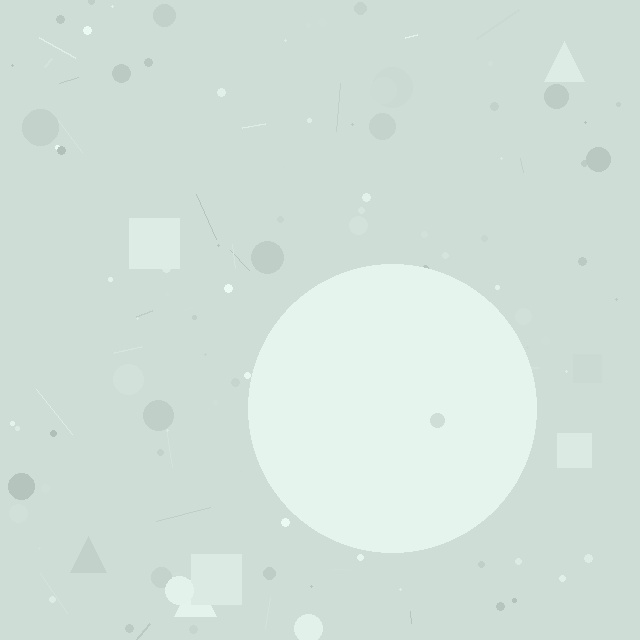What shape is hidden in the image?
A circle is hidden in the image.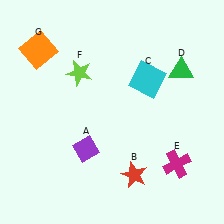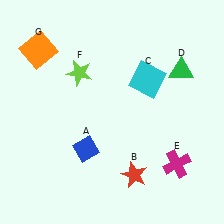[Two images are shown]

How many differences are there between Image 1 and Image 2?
There is 1 difference between the two images.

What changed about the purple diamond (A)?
In Image 1, A is purple. In Image 2, it changed to blue.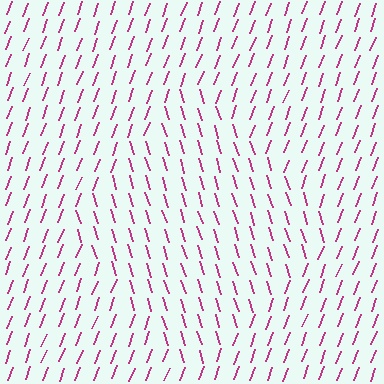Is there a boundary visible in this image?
Yes, there is a texture boundary formed by a change in line orientation.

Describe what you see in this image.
The image is filled with small magenta line segments. A diamond region in the image has lines oriented differently from the surrounding lines, creating a visible texture boundary.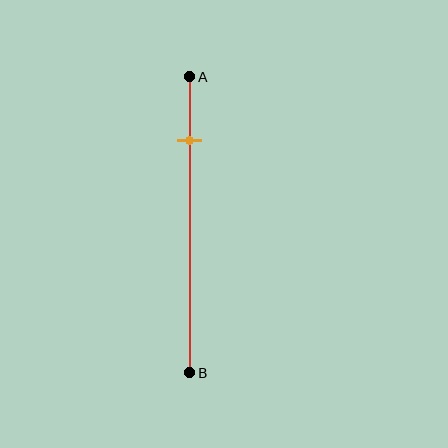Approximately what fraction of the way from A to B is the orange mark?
The orange mark is approximately 20% of the way from A to B.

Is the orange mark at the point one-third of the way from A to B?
No, the mark is at about 20% from A, not at the 33% one-third point.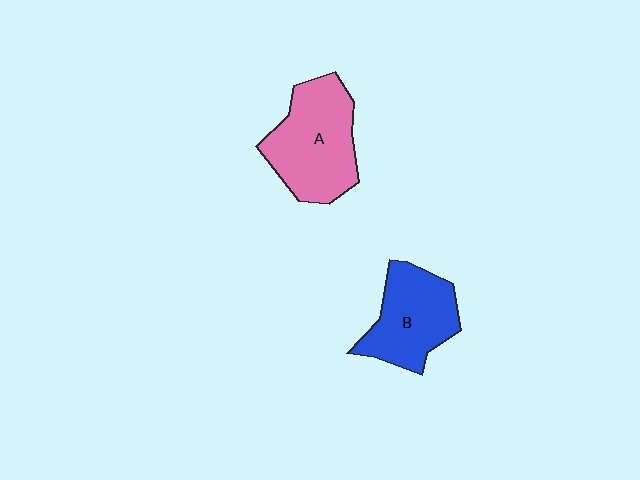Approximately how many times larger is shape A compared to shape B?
Approximately 1.2 times.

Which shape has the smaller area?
Shape B (blue).